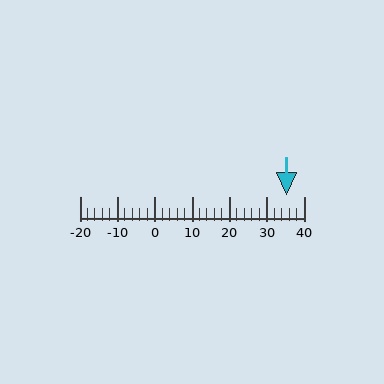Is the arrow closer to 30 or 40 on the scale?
The arrow is closer to 40.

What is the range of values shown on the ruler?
The ruler shows values from -20 to 40.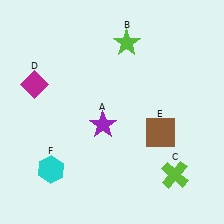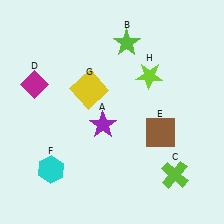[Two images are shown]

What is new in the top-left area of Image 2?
A yellow square (G) was added in the top-left area of Image 2.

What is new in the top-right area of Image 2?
A lime star (H) was added in the top-right area of Image 2.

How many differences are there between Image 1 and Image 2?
There are 2 differences between the two images.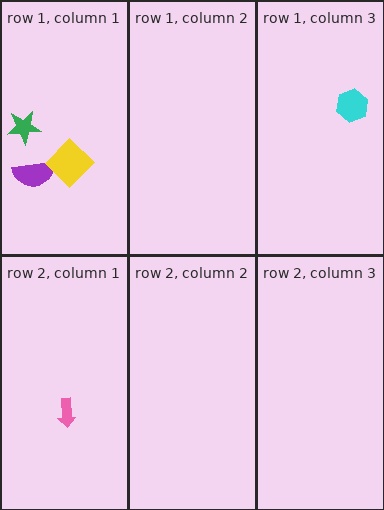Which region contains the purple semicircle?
The row 1, column 1 region.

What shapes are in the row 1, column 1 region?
The green star, the purple semicircle, the yellow diamond.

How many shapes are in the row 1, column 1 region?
3.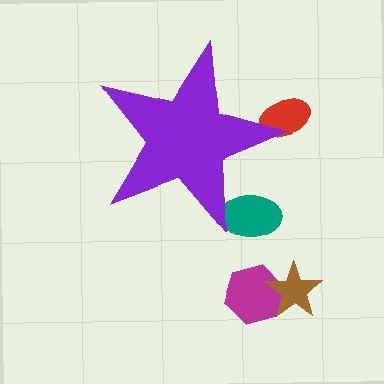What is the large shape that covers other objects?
A purple star.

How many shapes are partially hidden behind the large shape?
2 shapes are partially hidden.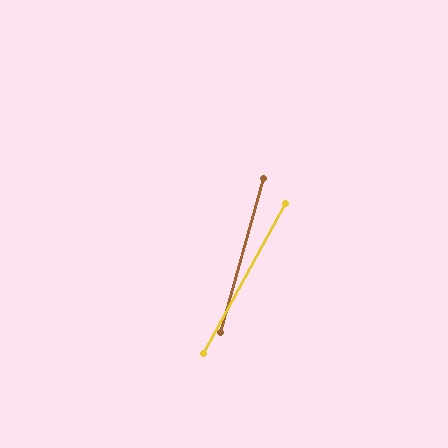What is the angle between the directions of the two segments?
Approximately 13 degrees.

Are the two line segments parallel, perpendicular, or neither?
Neither parallel nor perpendicular — they differ by about 13°.